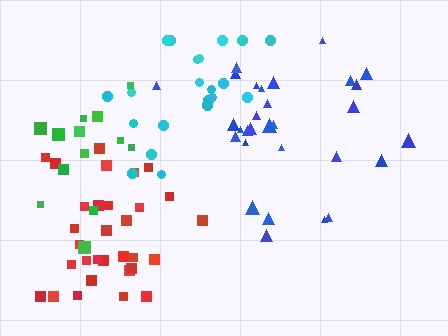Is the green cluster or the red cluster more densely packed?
Red.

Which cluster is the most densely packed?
Red.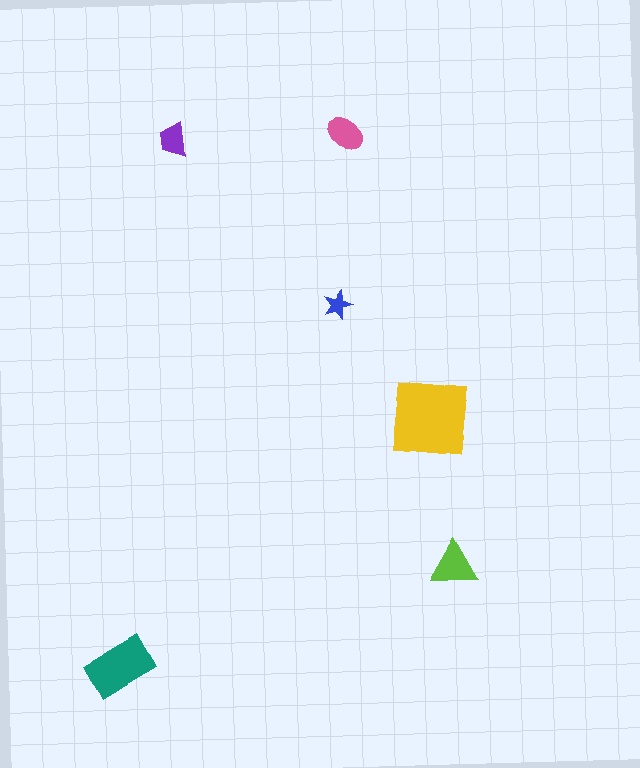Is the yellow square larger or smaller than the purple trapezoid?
Larger.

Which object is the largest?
The yellow square.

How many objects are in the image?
There are 6 objects in the image.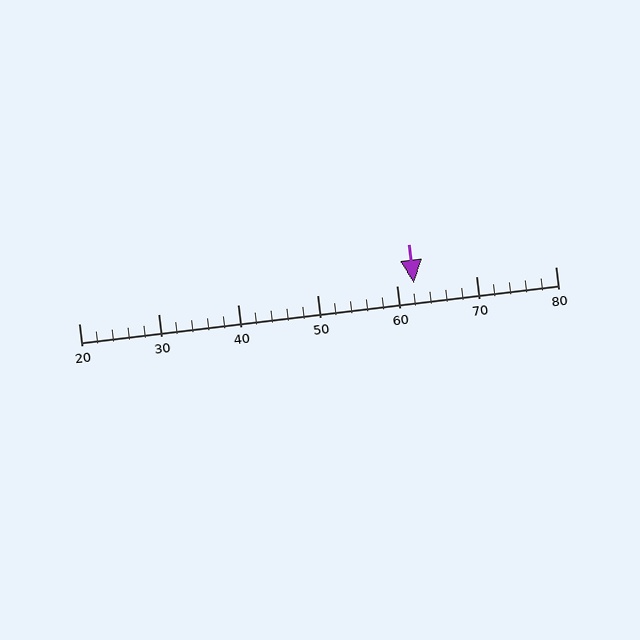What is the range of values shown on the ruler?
The ruler shows values from 20 to 80.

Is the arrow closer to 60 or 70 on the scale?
The arrow is closer to 60.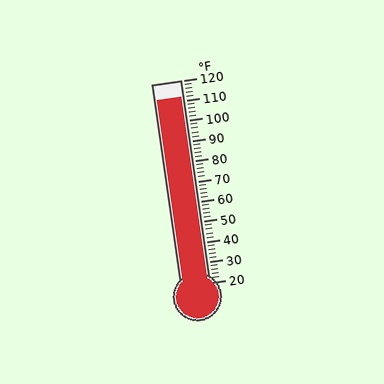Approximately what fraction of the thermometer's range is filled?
The thermometer is filled to approximately 90% of its range.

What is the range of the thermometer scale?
The thermometer scale ranges from 20°F to 120°F.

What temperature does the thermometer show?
The thermometer shows approximately 112°F.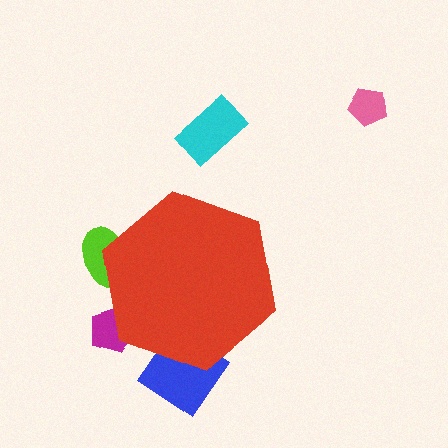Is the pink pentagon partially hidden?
No, the pink pentagon is fully visible.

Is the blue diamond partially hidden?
Yes, the blue diamond is partially hidden behind the red hexagon.